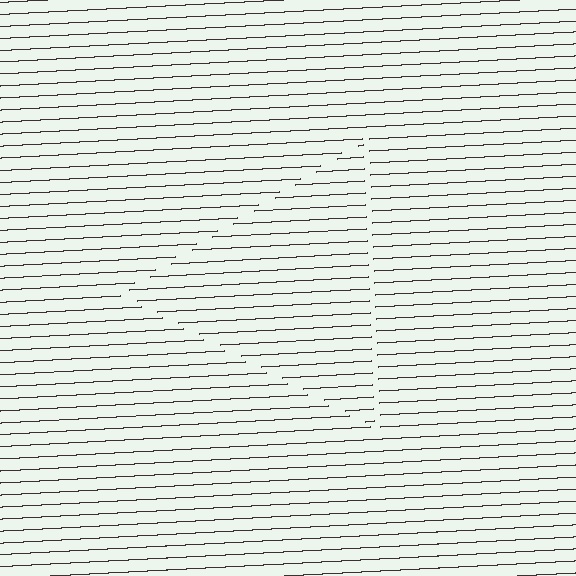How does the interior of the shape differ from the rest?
The interior of the shape contains the same grating, shifted by half a period — the contour is defined by the phase discontinuity where line-ends from the inner and outer gratings abut.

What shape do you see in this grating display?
An illusory triangle. The interior of the shape contains the same grating, shifted by half a period — the contour is defined by the phase discontinuity where line-ends from the inner and outer gratings abut.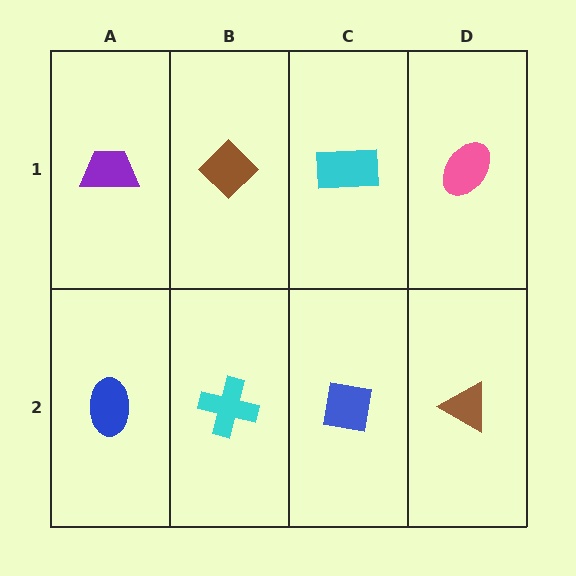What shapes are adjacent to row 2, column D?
A pink ellipse (row 1, column D), a blue square (row 2, column C).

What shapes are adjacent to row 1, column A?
A blue ellipse (row 2, column A), a brown diamond (row 1, column B).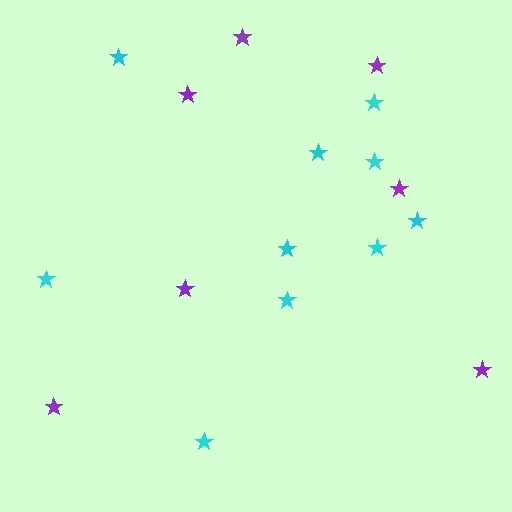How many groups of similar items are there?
There are 2 groups: one group of purple stars (7) and one group of cyan stars (10).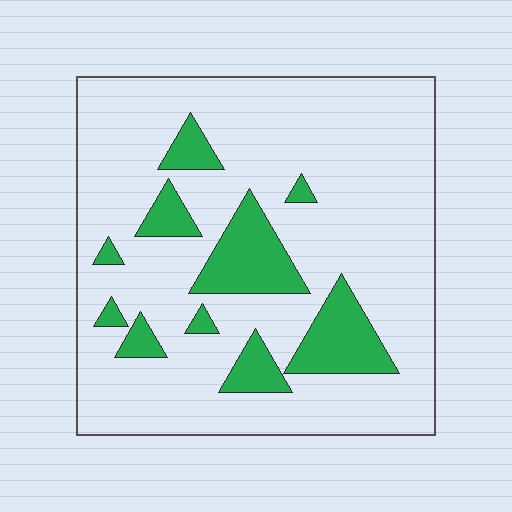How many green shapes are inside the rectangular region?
10.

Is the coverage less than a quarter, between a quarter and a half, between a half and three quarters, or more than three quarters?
Less than a quarter.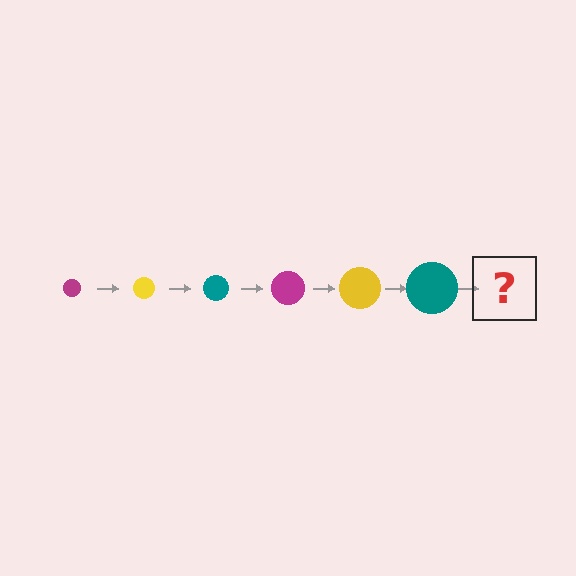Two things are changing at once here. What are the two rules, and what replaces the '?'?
The two rules are that the circle grows larger each step and the color cycles through magenta, yellow, and teal. The '?' should be a magenta circle, larger than the previous one.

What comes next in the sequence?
The next element should be a magenta circle, larger than the previous one.